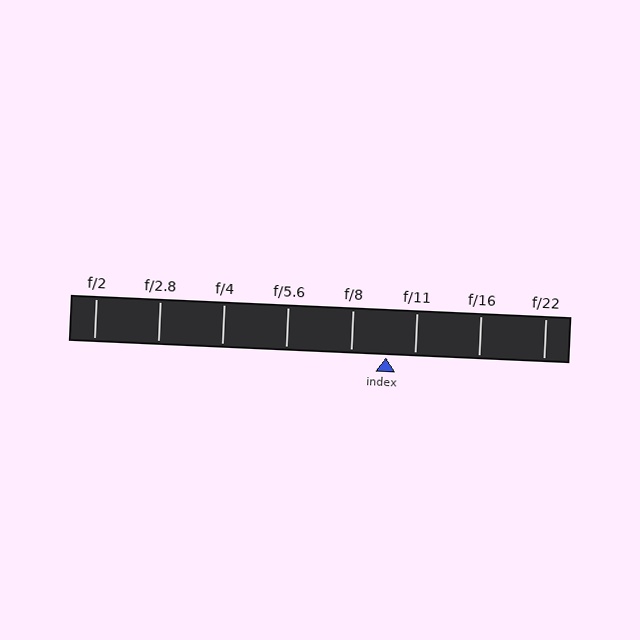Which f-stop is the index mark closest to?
The index mark is closest to f/11.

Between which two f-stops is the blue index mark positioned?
The index mark is between f/8 and f/11.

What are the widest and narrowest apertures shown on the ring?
The widest aperture shown is f/2 and the narrowest is f/22.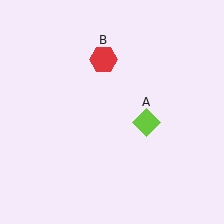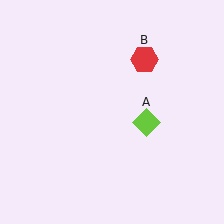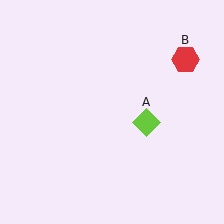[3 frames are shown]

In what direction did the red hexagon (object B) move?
The red hexagon (object B) moved right.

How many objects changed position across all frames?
1 object changed position: red hexagon (object B).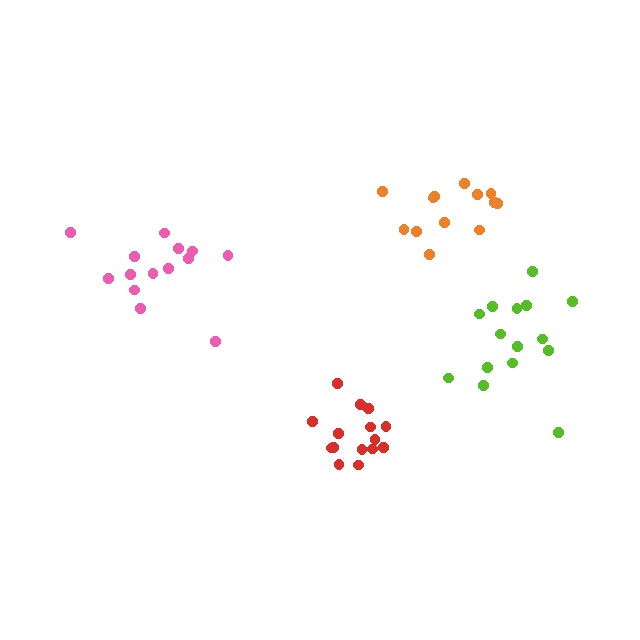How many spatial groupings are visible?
There are 4 spatial groupings.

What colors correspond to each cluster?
The clusters are colored: red, pink, orange, lime.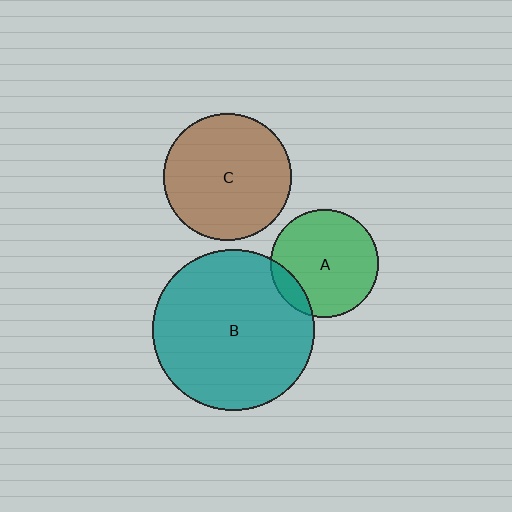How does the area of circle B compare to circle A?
Approximately 2.2 times.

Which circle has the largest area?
Circle B (teal).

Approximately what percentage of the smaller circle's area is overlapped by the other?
Approximately 10%.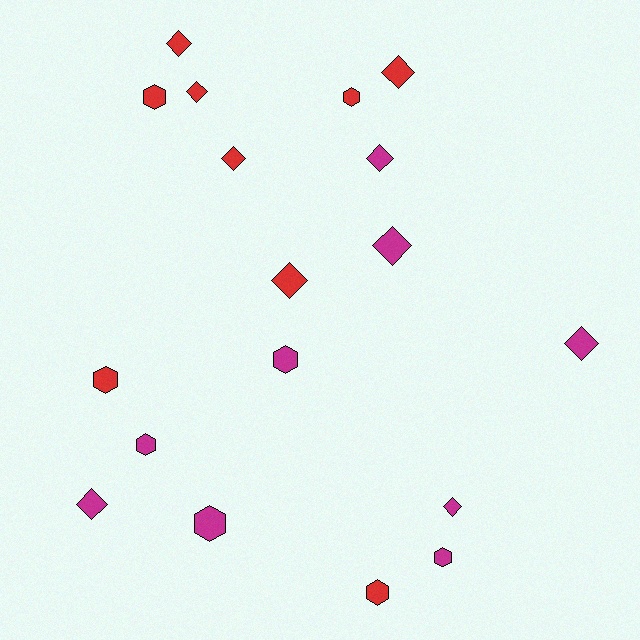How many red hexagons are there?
There are 4 red hexagons.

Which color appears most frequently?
Red, with 9 objects.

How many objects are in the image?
There are 18 objects.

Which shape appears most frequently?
Diamond, with 10 objects.